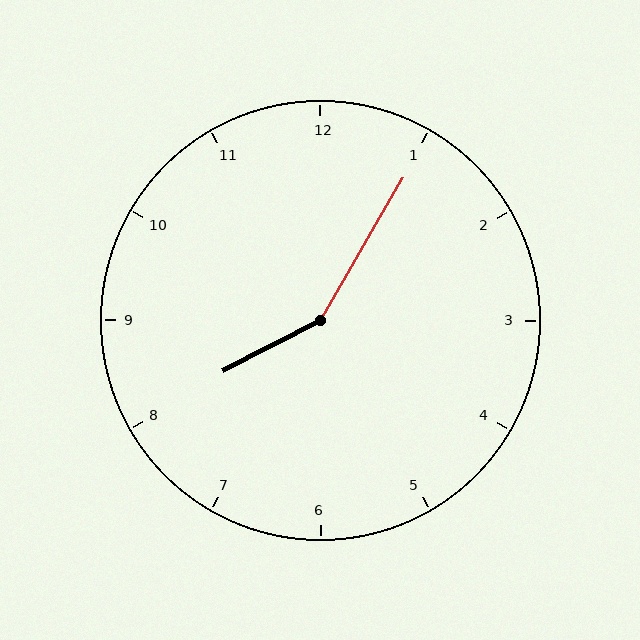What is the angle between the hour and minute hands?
Approximately 148 degrees.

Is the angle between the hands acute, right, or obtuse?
It is obtuse.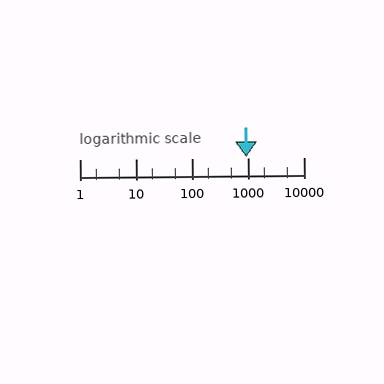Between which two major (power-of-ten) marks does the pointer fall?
The pointer is between 100 and 1000.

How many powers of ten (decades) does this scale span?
The scale spans 4 decades, from 1 to 10000.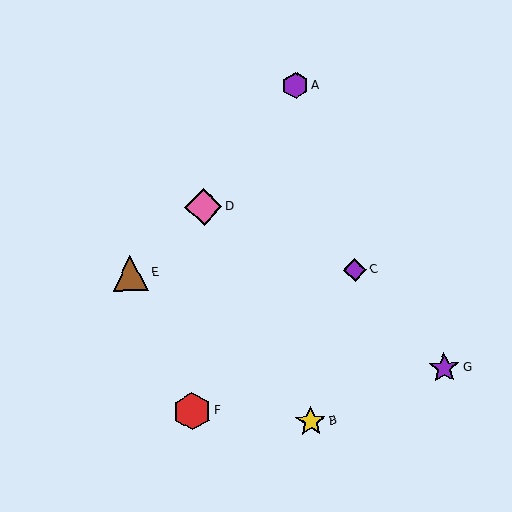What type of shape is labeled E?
Shape E is a brown triangle.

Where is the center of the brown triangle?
The center of the brown triangle is at (130, 273).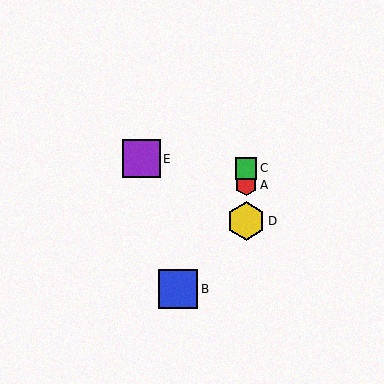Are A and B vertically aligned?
No, A is at x≈246 and B is at x≈178.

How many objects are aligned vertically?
3 objects (A, C, D) are aligned vertically.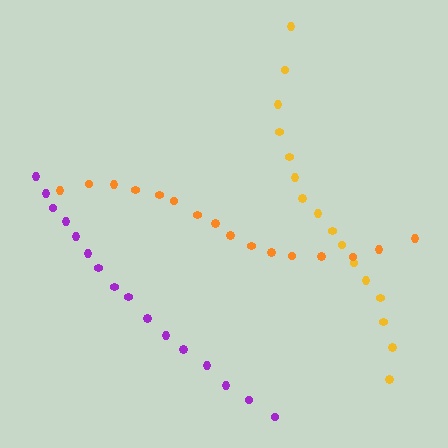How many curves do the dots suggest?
There are 3 distinct paths.